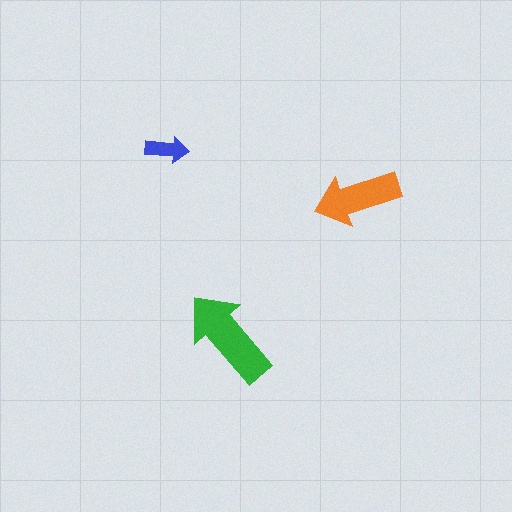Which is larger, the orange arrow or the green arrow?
The green one.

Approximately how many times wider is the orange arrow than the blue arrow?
About 2 times wider.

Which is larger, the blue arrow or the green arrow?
The green one.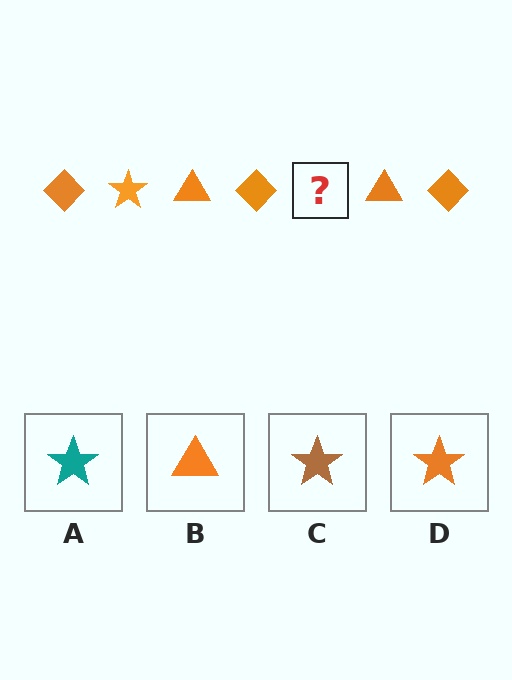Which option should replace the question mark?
Option D.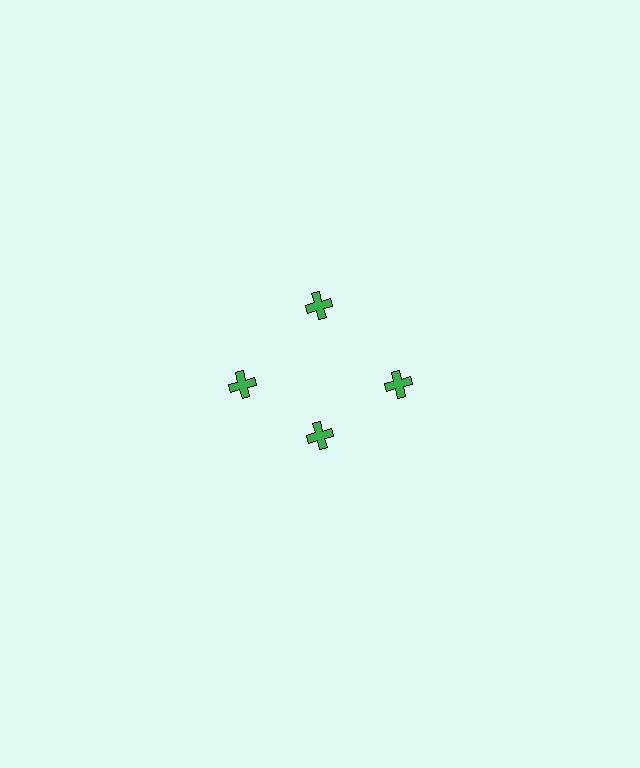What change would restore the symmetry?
The symmetry would be restored by moving it outward, back onto the ring so that all 4 crosses sit at equal angles and equal distance from the center.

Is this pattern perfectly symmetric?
No. The 4 green crosses are arranged in a ring, but one element near the 6 o'clock position is pulled inward toward the center, breaking the 4-fold rotational symmetry.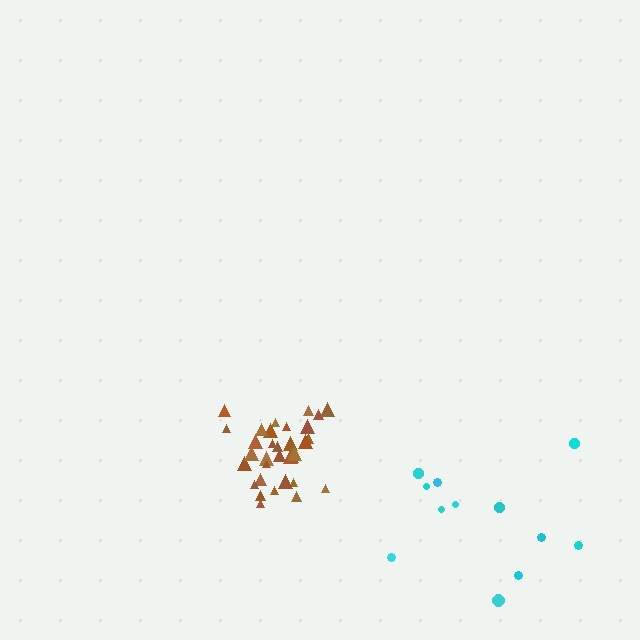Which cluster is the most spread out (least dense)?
Cyan.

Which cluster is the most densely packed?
Brown.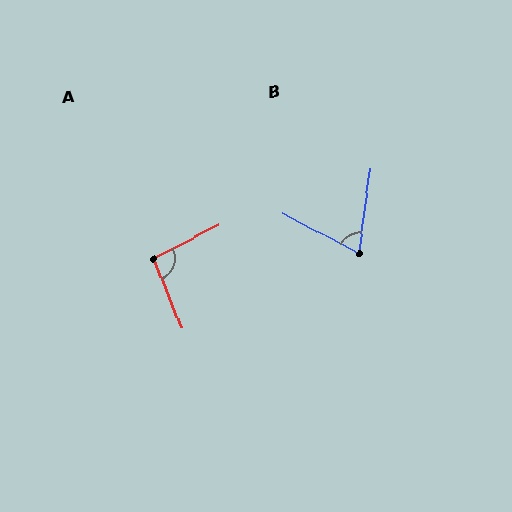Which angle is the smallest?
B, at approximately 70 degrees.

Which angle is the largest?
A, at approximately 96 degrees.